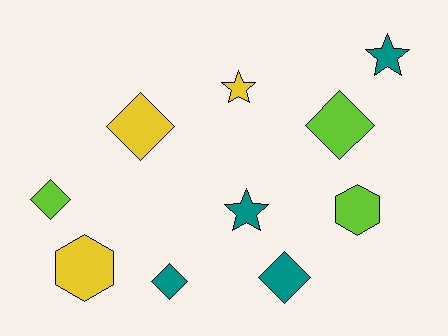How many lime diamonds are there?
There are 2 lime diamonds.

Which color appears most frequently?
Teal, with 4 objects.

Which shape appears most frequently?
Diamond, with 5 objects.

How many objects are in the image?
There are 10 objects.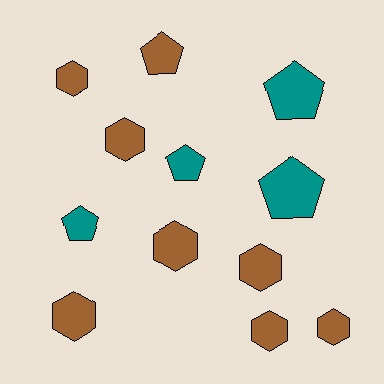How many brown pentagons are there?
There is 1 brown pentagon.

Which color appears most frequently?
Brown, with 8 objects.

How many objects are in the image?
There are 12 objects.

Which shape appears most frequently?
Hexagon, with 7 objects.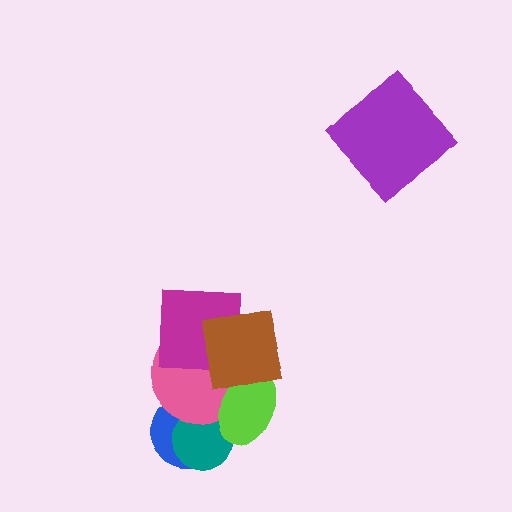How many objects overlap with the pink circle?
5 objects overlap with the pink circle.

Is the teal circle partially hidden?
Yes, it is partially covered by another shape.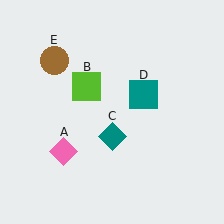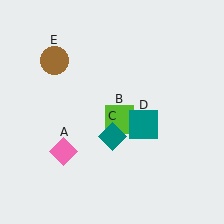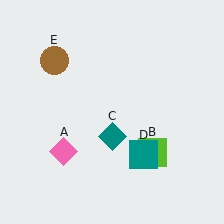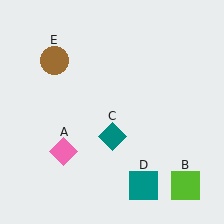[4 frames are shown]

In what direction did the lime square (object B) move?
The lime square (object B) moved down and to the right.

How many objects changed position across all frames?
2 objects changed position: lime square (object B), teal square (object D).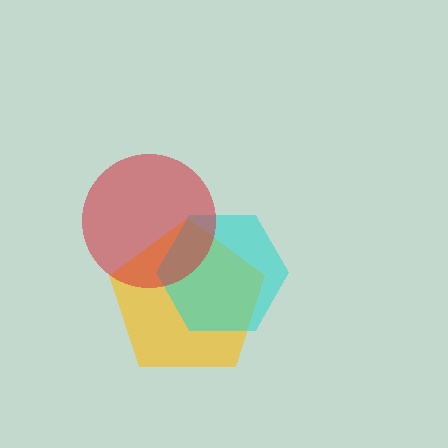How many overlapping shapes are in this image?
There are 3 overlapping shapes in the image.